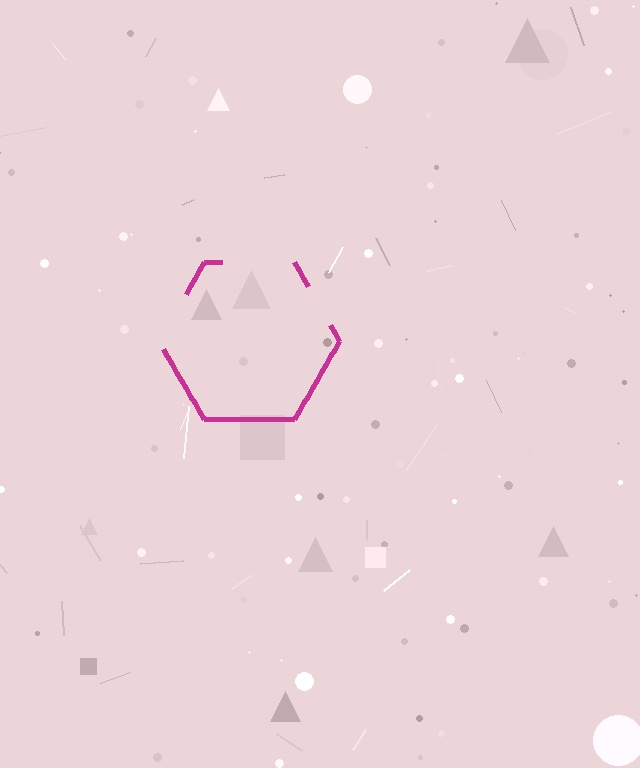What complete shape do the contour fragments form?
The contour fragments form a hexagon.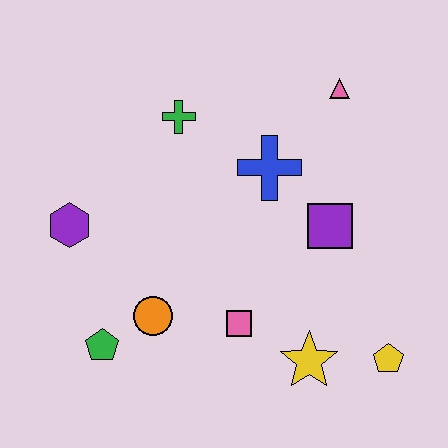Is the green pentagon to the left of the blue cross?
Yes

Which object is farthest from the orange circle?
The pink triangle is farthest from the orange circle.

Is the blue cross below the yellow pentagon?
No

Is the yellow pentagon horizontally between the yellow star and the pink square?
No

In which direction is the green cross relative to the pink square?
The green cross is above the pink square.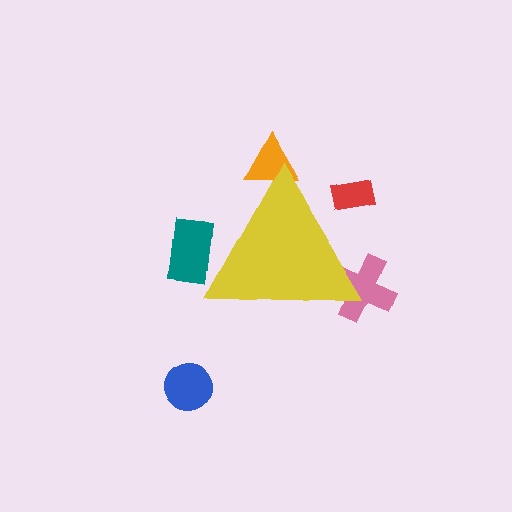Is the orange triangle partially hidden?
Yes, the orange triangle is partially hidden behind the yellow triangle.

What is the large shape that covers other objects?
A yellow triangle.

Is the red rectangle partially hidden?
Yes, the red rectangle is partially hidden behind the yellow triangle.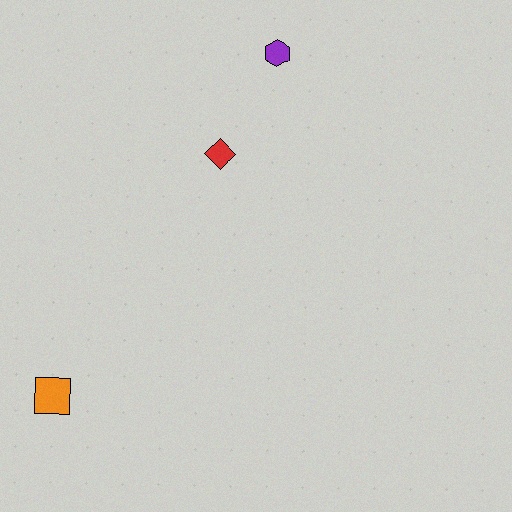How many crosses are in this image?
There are no crosses.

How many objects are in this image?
There are 3 objects.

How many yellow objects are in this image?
There are no yellow objects.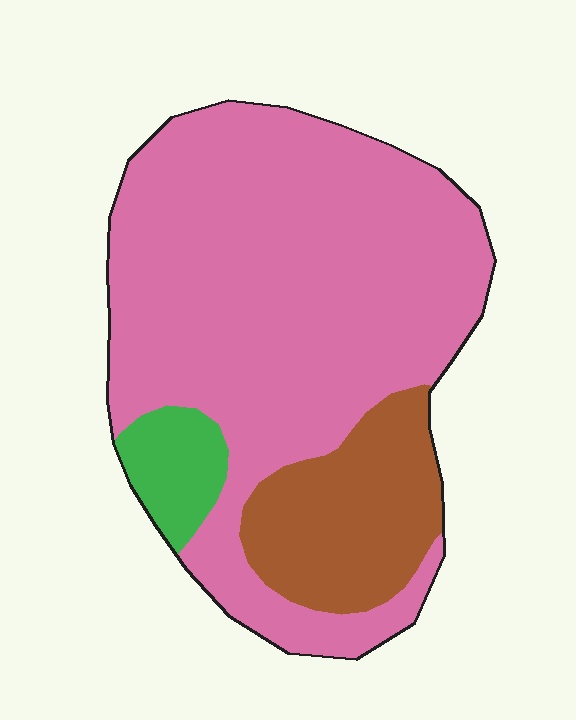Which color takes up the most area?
Pink, at roughly 75%.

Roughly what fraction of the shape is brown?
Brown takes up about one fifth (1/5) of the shape.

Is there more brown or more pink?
Pink.